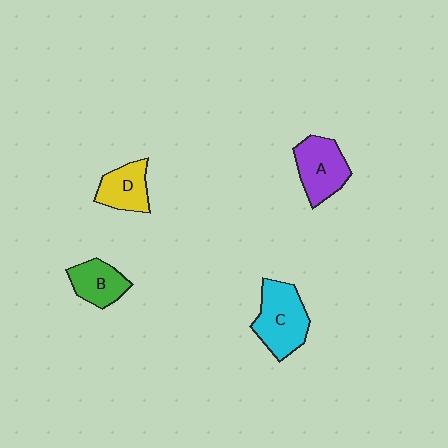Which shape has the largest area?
Shape C (cyan).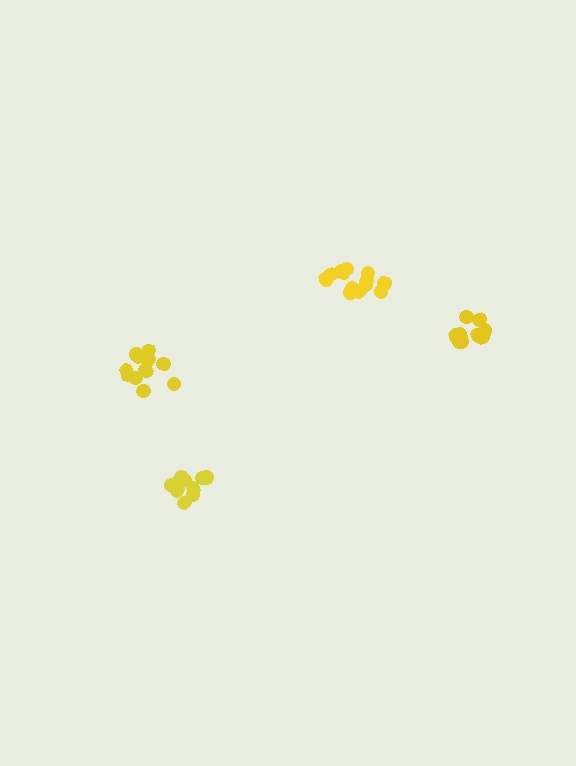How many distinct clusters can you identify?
There are 4 distinct clusters.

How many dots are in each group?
Group 1: 11 dots, Group 2: 12 dots, Group 3: 10 dots, Group 4: 14 dots (47 total).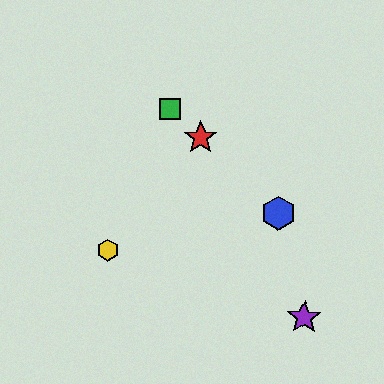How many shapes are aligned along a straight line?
3 shapes (the red star, the blue hexagon, the green square) are aligned along a straight line.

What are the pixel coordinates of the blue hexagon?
The blue hexagon is at (278, 213).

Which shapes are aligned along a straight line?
The red star, the blue hexagon, the green square are aligned along a straight line.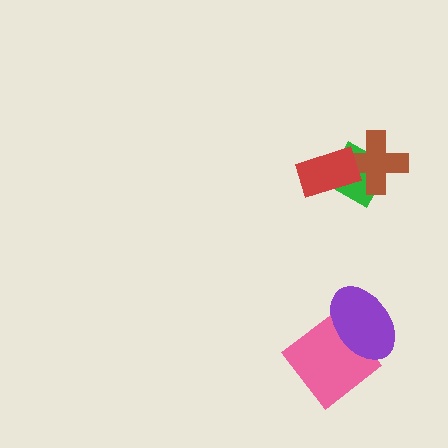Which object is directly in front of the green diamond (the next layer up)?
The brown cross is directly in front of the green diamond.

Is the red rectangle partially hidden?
No, no other shape covers it.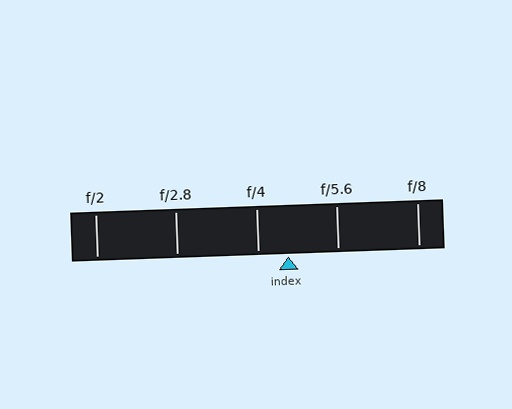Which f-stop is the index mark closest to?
The index mark is closest to f/4.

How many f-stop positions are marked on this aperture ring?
There are 5 f-stop positions marked.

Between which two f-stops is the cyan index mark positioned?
The index mark is between f/4 and f/5.6.